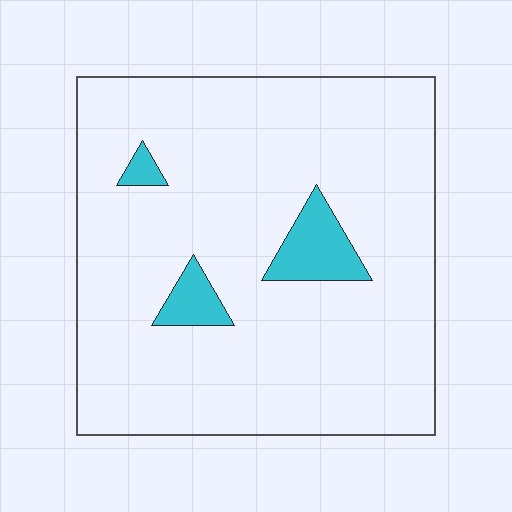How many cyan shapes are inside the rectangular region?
3.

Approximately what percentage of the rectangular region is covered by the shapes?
Approximately 10%.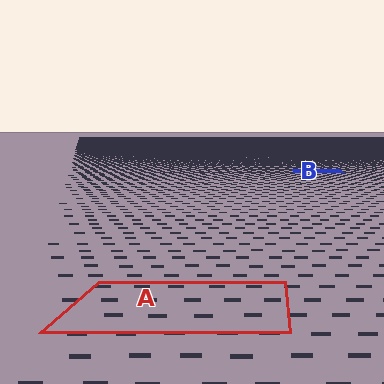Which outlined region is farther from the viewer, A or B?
Region B is farther from the viewer — the texture elements inside it appear smaller and more densely packed.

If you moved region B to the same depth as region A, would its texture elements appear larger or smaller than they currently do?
They would appear larger. At a closer depth, the same texture elements are projected at a bigger on-screen size.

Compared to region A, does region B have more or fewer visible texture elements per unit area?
Region B has more texture elements per unit area — they are packed more densely because it is farther away.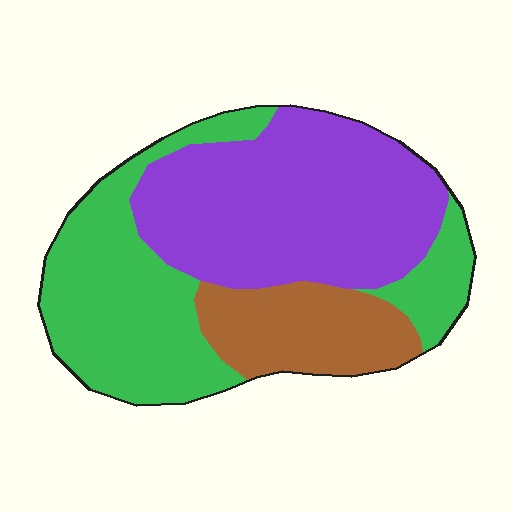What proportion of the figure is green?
Green takes up about three eighths (3/8) of the figure.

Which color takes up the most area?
Purple, at roughly 45%.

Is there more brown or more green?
Green.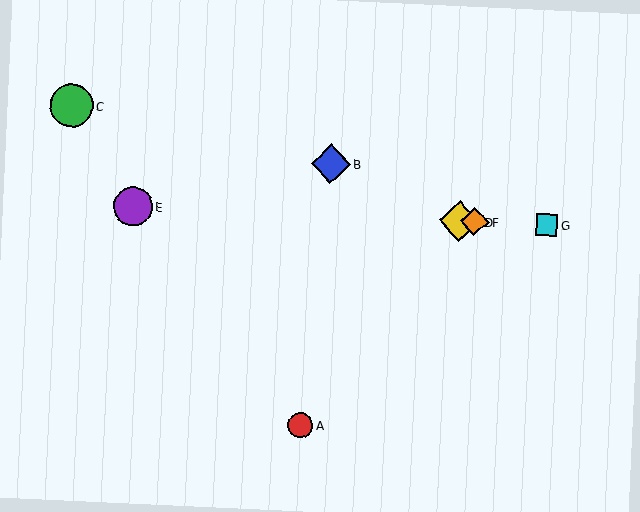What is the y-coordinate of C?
Object C is at y≈106.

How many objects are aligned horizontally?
4 objects (D, E, F, G) are aligned horizontally.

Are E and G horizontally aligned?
Yes, both are at y≈206.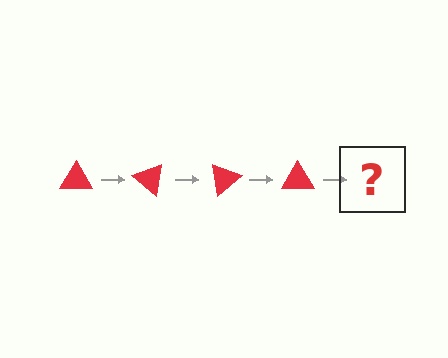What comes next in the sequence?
The next element should be a red triangle rotated 160 degrees.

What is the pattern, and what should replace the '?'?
The pattern is that the triangle rotates 40 degrees each step. The '?' should be a red triangle rotated 160 degrees.